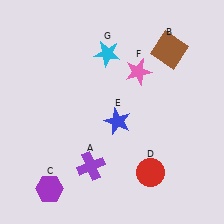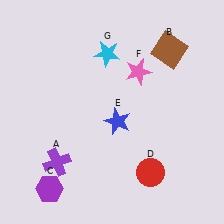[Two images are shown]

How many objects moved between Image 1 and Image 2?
1 object moved between the two images.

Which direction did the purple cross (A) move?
The purple cross (A) moved left.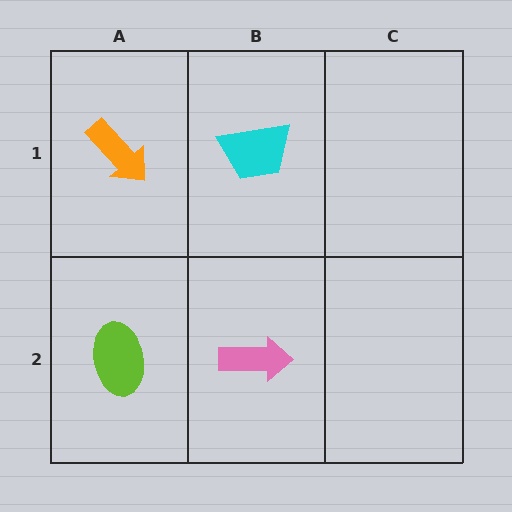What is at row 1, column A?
An orange arrow.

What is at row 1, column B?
A cyan trapezoid.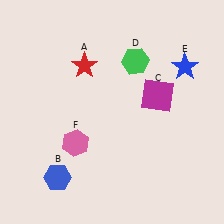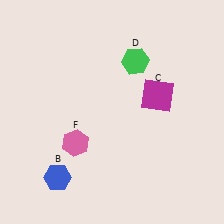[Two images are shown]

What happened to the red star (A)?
The red star (A) was removed in Image 2. It was in the top-left area of Image 1.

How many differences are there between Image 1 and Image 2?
There are 2 differences between the two images.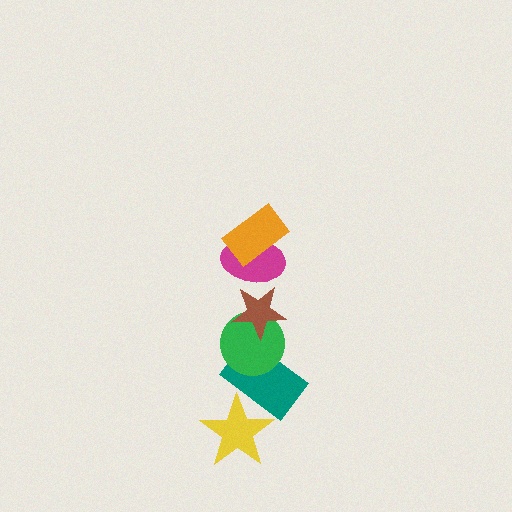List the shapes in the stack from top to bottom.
From top to bottom: the orange rectangle, the magenta ellipse, the brown star, the green circle, the teal rectangle, the yellow star.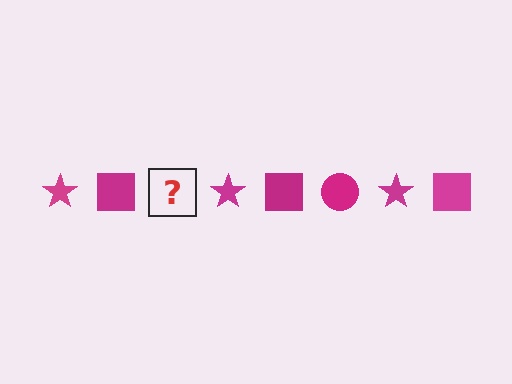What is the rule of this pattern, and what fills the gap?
The rule is that the pattern cycles through star, square, circle shapes in magenta. The gap should be filled with a magenta circle.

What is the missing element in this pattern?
The missing element is a magenta circle.